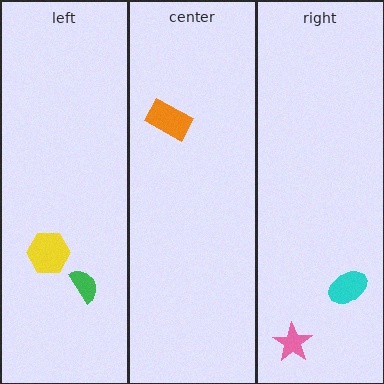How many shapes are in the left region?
2.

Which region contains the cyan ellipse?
The right region.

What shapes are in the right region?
The cyan ellipse, the pink star.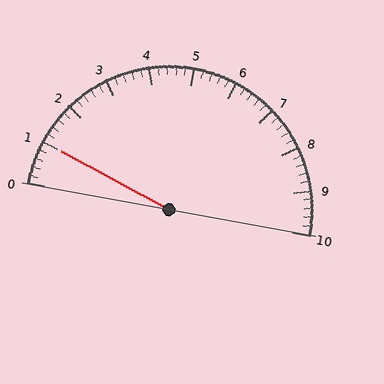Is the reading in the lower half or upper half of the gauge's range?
The reading is in the lower half of the range (0 to 10).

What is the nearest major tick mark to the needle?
The nearest major tick mark is 1.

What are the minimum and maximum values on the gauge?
The gauge ranges from 0 to 10.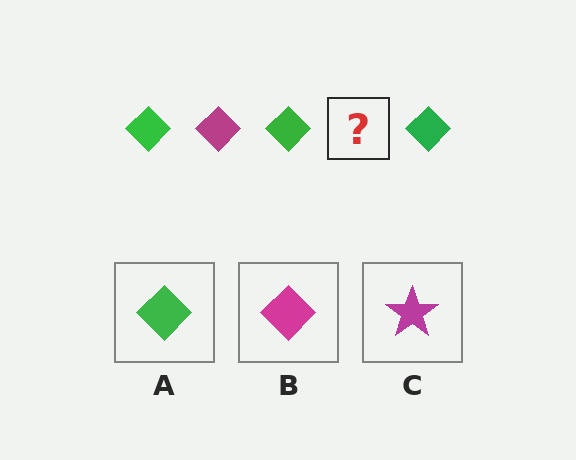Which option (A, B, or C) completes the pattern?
B.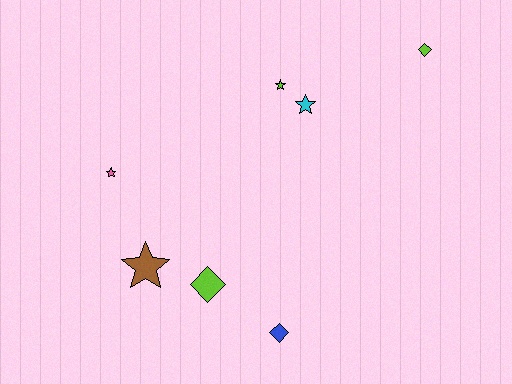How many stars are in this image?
There are 4 stars.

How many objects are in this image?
There are 7 objects.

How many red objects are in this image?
There are no red objects.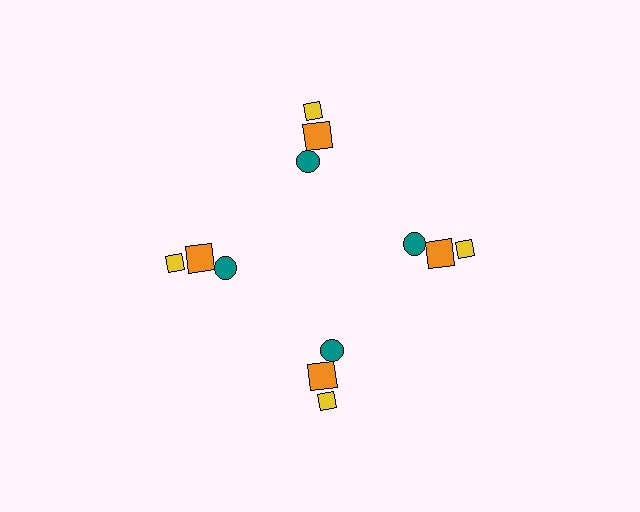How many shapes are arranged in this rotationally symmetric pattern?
There are 12 shapes, arranged in 4 groups of 3.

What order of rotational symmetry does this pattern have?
This pattern has 4-fold rotational symmetry.